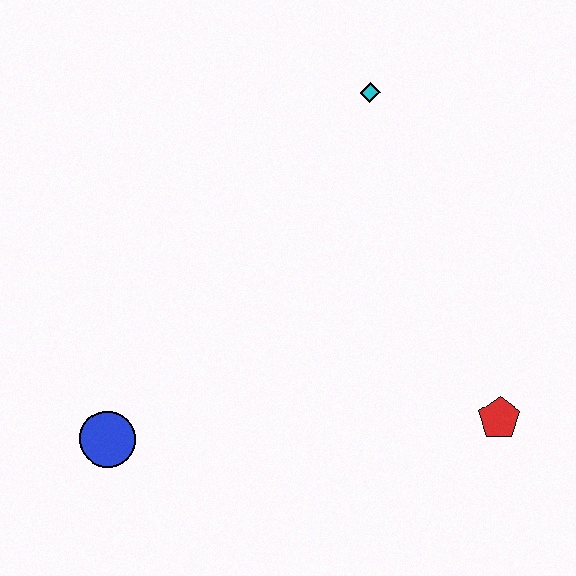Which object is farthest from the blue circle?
The cyan diamond is farthest from the blue circle.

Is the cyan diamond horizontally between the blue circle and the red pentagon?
Yes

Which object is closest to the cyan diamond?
The red pentagon is closest to the cyan diamond.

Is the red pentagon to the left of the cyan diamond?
No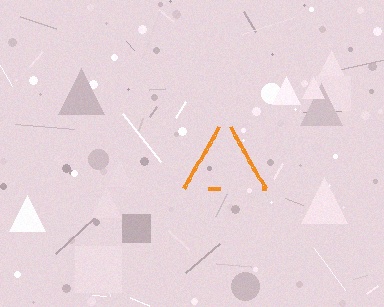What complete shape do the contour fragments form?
The contour fragments form a triangle.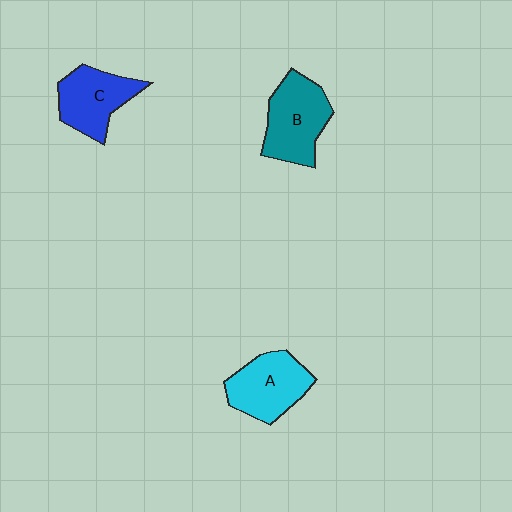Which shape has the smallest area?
Shape C (blue).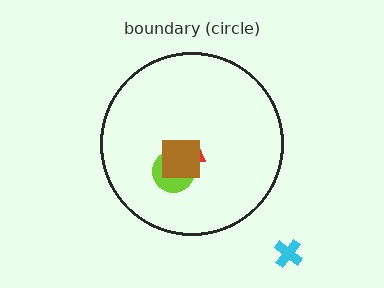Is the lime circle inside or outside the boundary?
Inside.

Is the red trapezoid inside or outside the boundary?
Inside.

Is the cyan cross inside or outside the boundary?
Outside.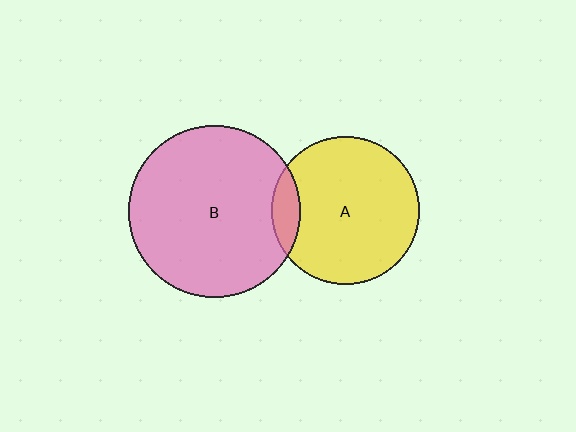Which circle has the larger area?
Circle B (pink).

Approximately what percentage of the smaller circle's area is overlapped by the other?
Approximately 10%.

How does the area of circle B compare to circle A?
Approximately 1.3 times.